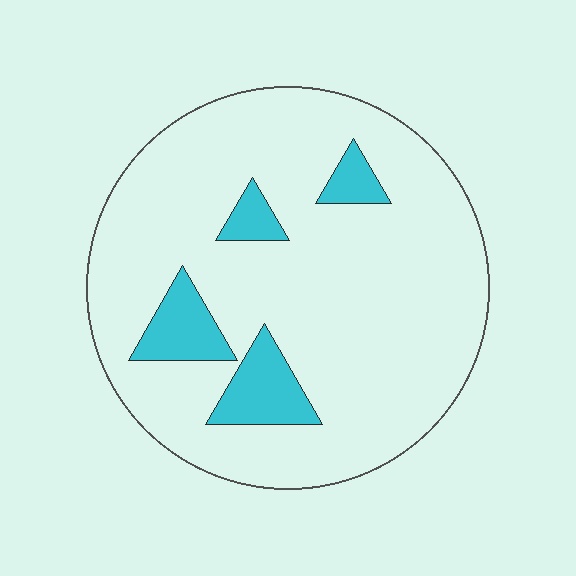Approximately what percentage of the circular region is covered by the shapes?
Approximately 15%.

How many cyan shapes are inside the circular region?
4.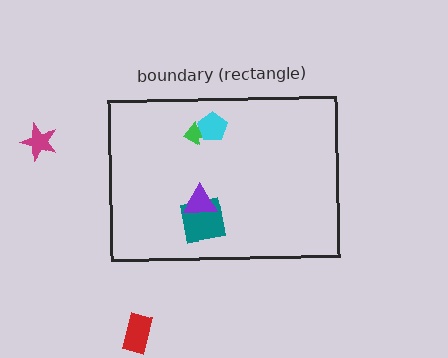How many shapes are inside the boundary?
4 inside, 2 outside.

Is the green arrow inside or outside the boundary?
Inside.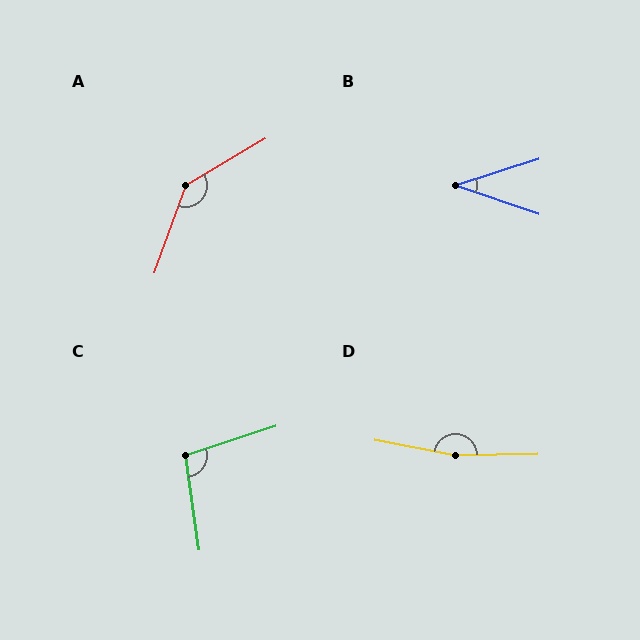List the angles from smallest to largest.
B (37°), C (100°), A (141°), D (168°).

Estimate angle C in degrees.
Approximately 100 degrees.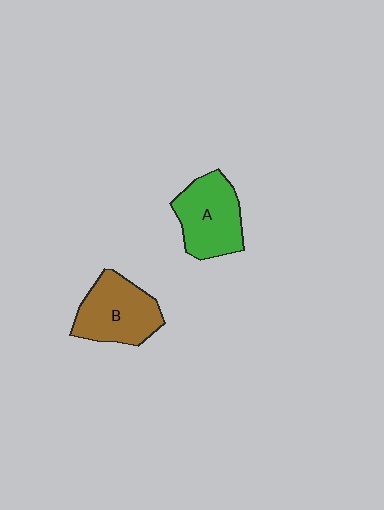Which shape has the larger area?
Shape B (brown).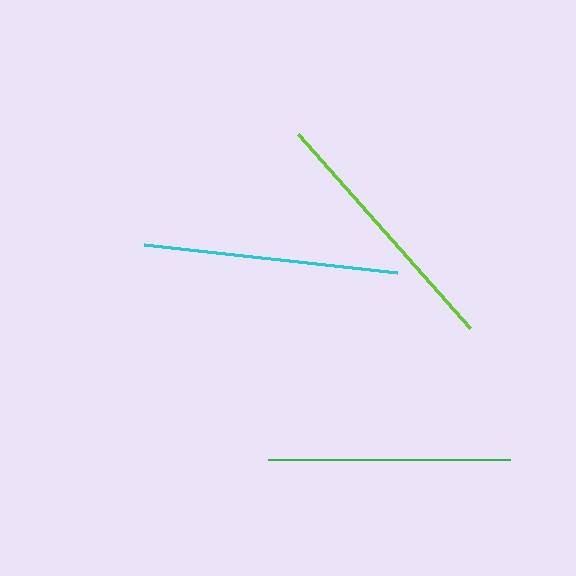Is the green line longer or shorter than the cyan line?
The cyan line is longer than the green line.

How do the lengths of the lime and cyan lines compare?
The lime and cyan lines are approximately the same length.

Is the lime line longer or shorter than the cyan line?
The lime line is longer than the cyan line.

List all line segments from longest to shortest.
From longest to shortest: lime, cyan, green.